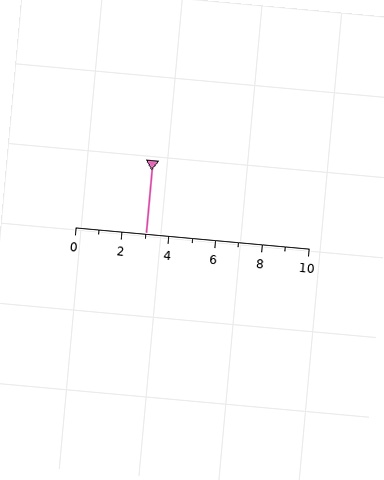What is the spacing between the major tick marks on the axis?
The major ticks are spaced 2 apart.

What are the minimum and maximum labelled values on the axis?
The axis runs from 0 to 10.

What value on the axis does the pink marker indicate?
The marker indicates approximately 3.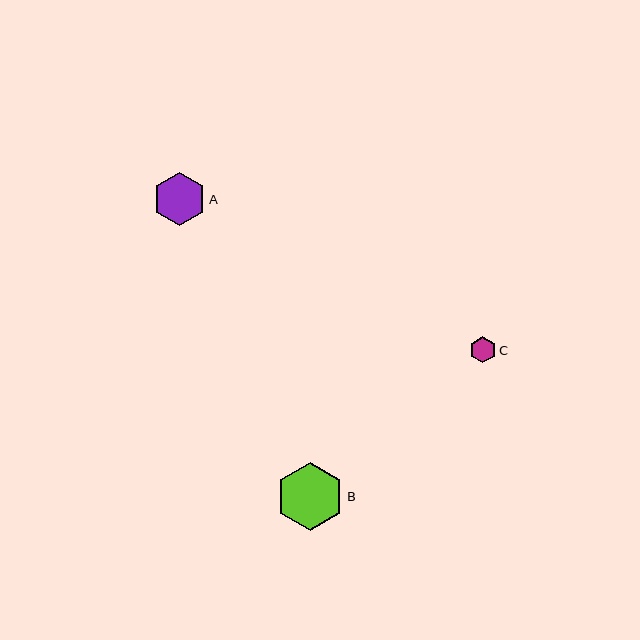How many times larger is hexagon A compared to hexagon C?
Hexagon A is approximately 2.0 times the size of hexagon C.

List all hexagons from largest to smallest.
From largest to smallest: B, A, C.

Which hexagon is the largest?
Hexagon B is the largest with a size of approximately 68 pixels.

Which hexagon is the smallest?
Hexagon C is the smallest with a size of approximately 26 pixels.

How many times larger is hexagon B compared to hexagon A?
Hexagon B is approximately 1.3 times the size of hexagon A.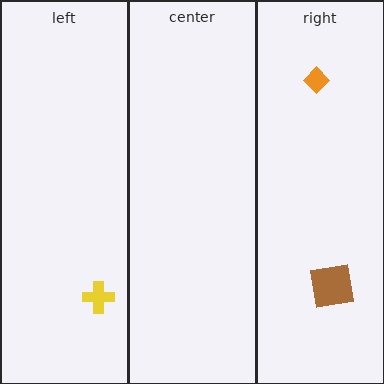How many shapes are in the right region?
2.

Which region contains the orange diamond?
The right region.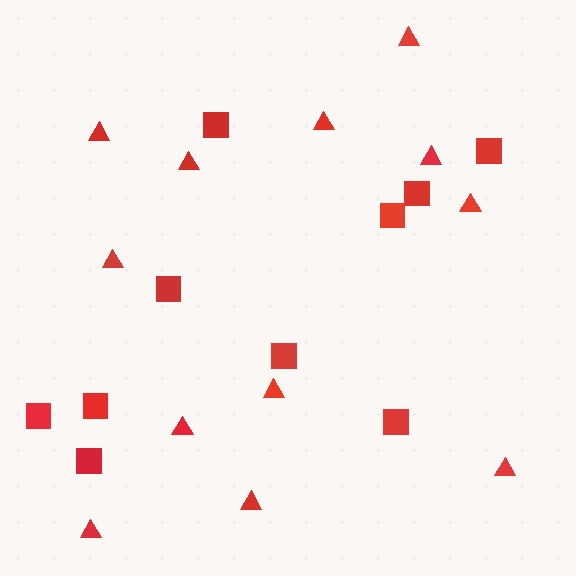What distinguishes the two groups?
There are 2 groups: one group of squares (10) and one group of triangles (12).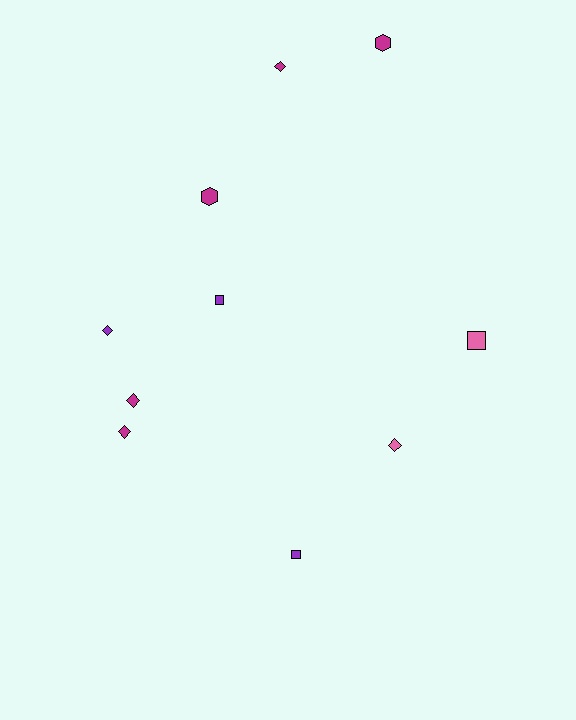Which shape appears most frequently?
Diamond, with 5 objects.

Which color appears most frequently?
Magenta, with 5 objects.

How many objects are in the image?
There are 10 objects.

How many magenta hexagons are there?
There are 2 magenta hexagons.